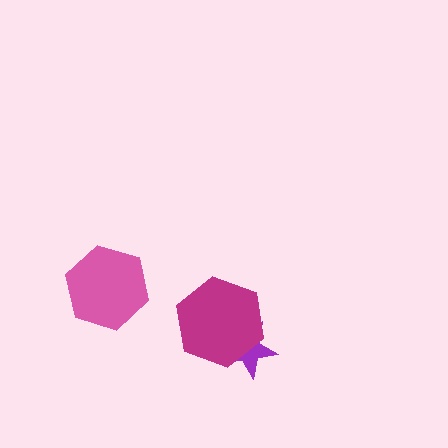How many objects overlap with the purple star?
1 object overlaps with the purple star.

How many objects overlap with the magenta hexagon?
1 object overlaps with the magenta hexagon.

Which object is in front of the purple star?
The magenta hexagon is in front of the purple star.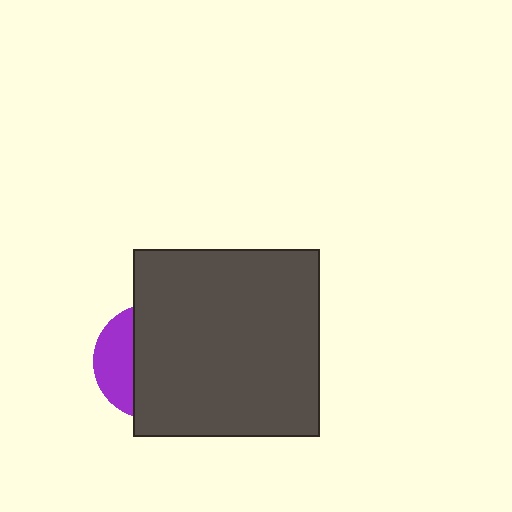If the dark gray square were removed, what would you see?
You would see the complete purple circle.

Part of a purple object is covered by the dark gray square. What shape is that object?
It is a circle.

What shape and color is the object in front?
The object in front is a dark gray square.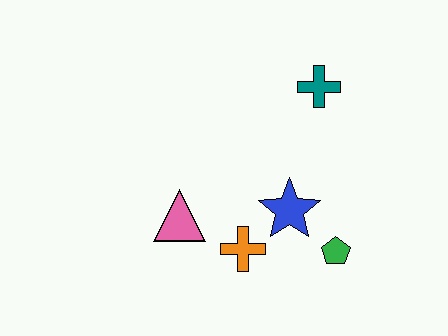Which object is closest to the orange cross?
The blue star is closest to the orange cross.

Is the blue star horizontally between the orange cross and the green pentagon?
Yes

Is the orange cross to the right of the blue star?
No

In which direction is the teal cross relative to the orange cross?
The teal cross is above the orange cross.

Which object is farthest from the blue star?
The teal cross is farthest from the blue star.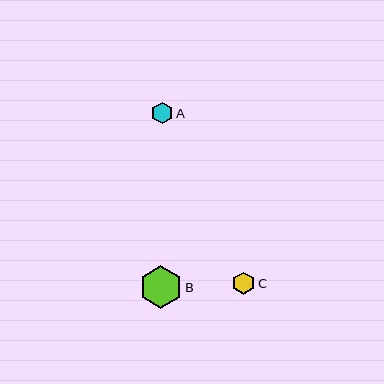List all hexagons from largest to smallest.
From largest to smallest: B, C, A.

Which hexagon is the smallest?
Hexagon A is the smallest with a size of approximately 21 pixels.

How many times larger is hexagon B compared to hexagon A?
Hexagon B is approximately 2.1 times the size of hexagon A.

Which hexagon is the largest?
Hexagon B is the largest with a size of approximately 43 pixels.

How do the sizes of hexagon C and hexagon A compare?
Hexagon C and hexagon A are approximately the same size.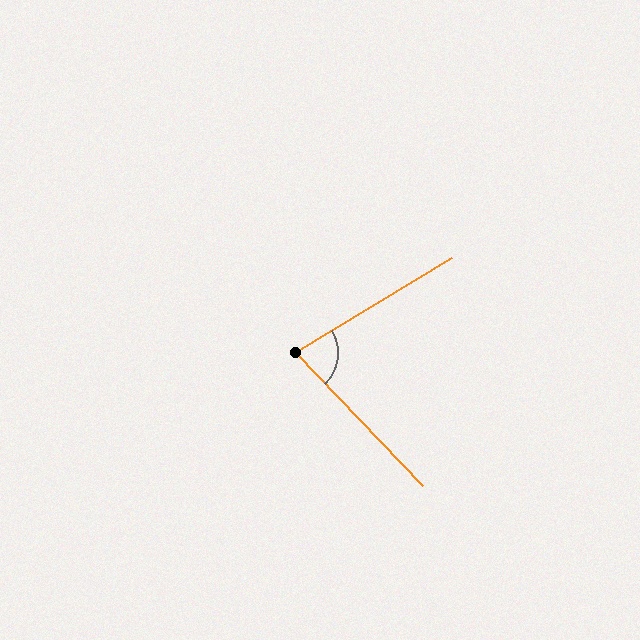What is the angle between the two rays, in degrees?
Approximately 77 degrees.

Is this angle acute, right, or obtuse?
It is acute.